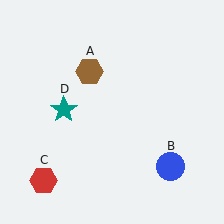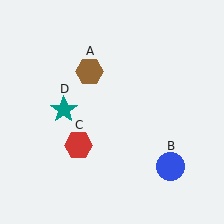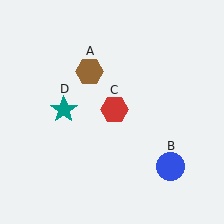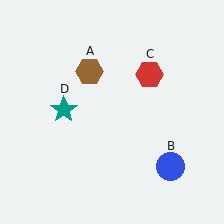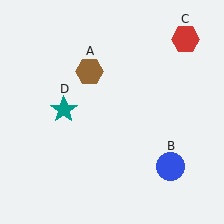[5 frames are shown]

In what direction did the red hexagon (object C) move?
The red hexagon (object C) moved up and to the right.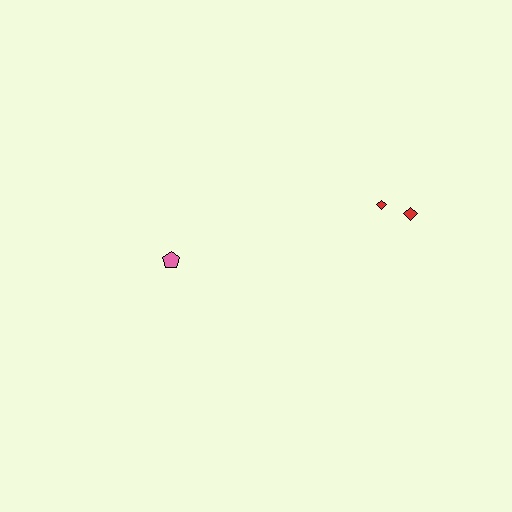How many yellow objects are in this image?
There are no yellow objects.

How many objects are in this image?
There are 3 objects.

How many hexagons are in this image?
There are no hexagons.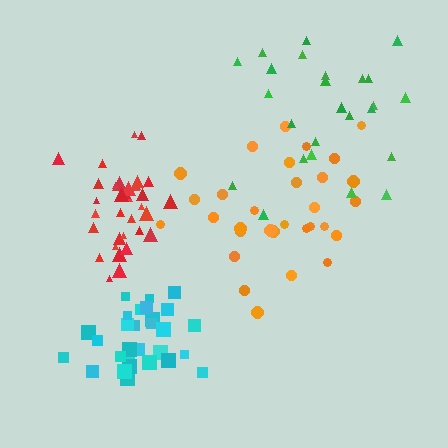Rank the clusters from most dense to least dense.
red, cyan, orange, green.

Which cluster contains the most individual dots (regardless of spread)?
Red (34).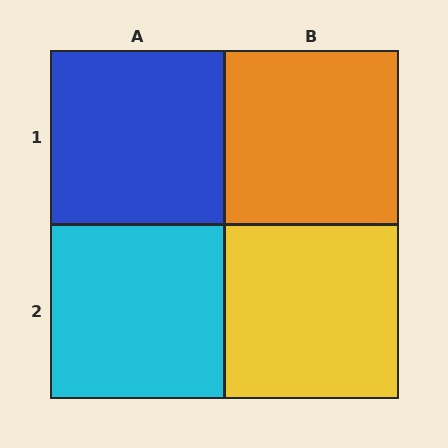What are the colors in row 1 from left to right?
Blue, orange.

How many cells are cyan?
1 cell is cyan.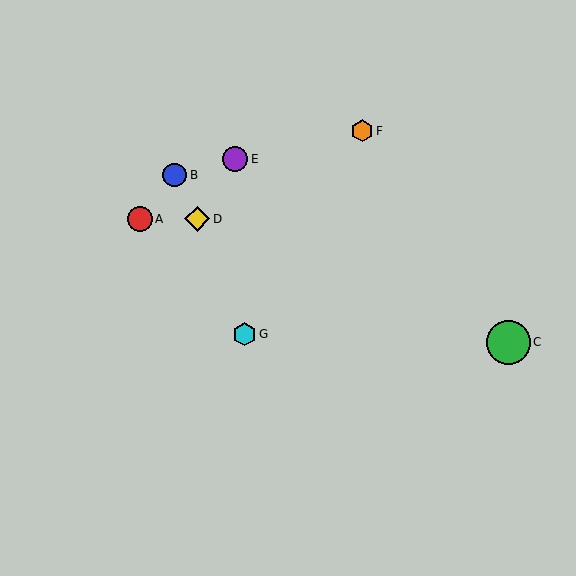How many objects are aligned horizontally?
2 objects (A, D) are aligned horizontally.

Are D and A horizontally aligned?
Yes, both are at y≈219.